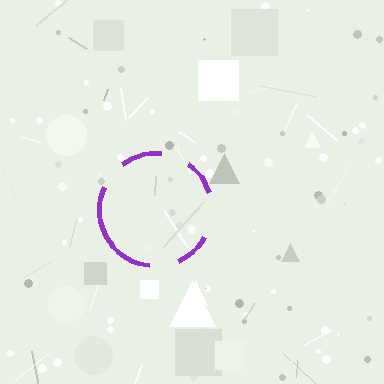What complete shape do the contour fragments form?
The contour fragments form a circle.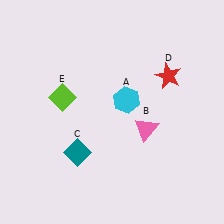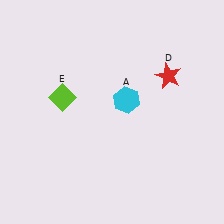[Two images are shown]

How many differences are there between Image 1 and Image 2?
There are 2 differences between the two images.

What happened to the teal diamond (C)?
The teal diamond (C) was removed in Image 2. It was in the bottom-left area of Image 1.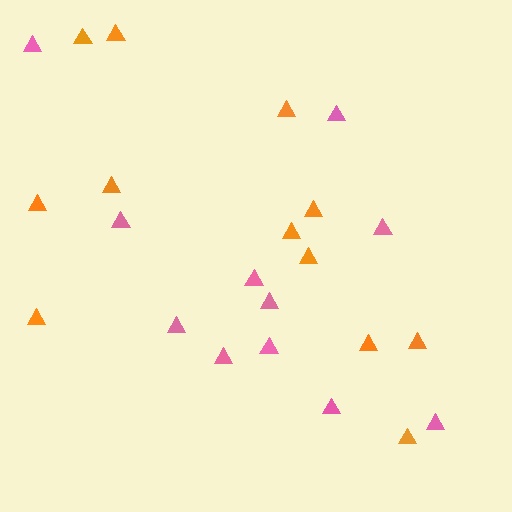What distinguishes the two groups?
There are 2 groups: one group of orange triangles (12) and one group of pink triangles (11).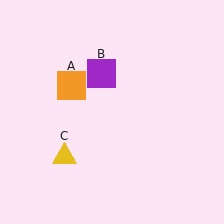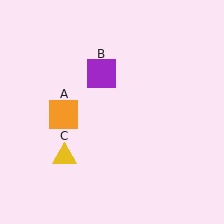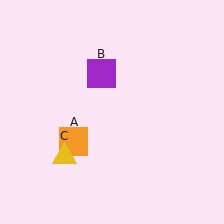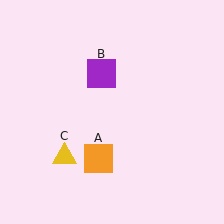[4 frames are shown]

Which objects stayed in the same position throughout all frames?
Purple square (object B) and yellow triangle (object C) remained stationary.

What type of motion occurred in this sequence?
The orange square (object A) rotated counterclockwise around the center of the scene.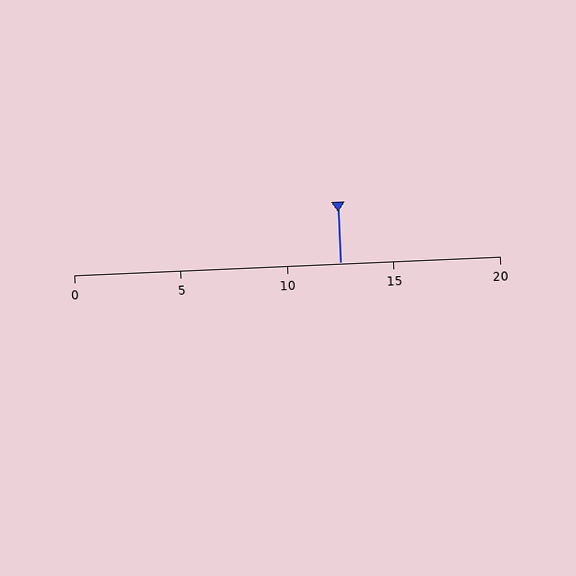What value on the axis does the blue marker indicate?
The marker indicates approximately 12.5.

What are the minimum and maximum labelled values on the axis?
The axis runs from 0 to 20.